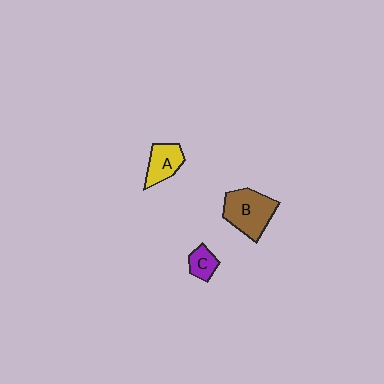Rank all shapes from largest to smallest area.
From largest to smallest: B (brown), A (yellow), C (purple).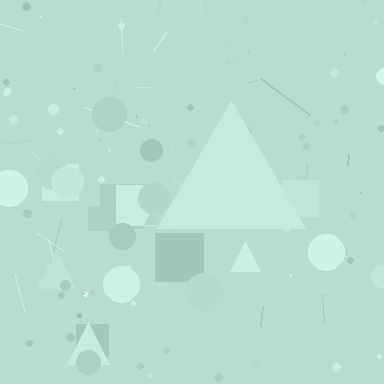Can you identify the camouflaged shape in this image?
The camouflaged shape is a triangle.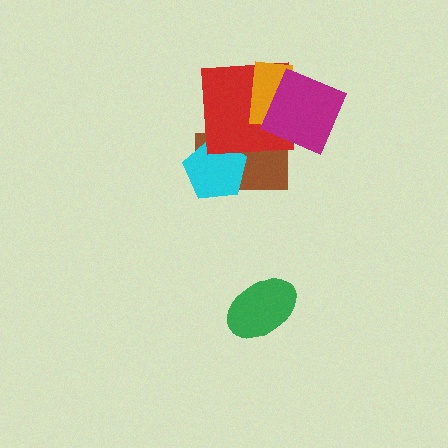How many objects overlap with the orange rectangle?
2 objects overlap with the orange rectangle.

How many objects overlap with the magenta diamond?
3 objects overlap with the magenta diamond.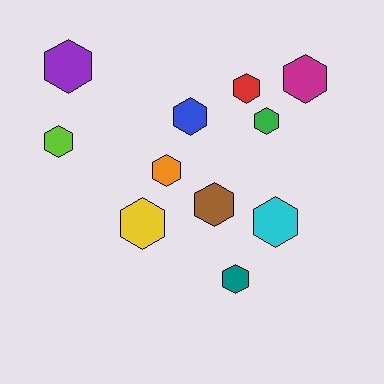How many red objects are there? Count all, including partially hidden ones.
There is 1 red object.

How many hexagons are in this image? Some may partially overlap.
There are 11 hexagons.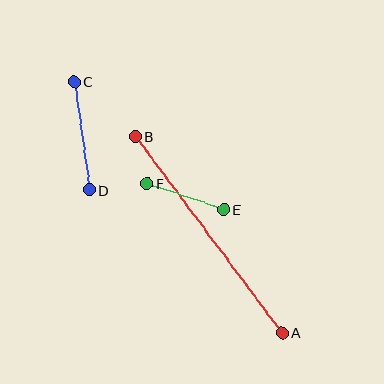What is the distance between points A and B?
The distance is approximately 245 pixels.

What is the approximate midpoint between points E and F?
The midpoint is at approximately (185, 197) pixels.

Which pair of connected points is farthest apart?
Points A and B are farthest apart.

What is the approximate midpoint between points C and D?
The midpoint is at approximately (82, 136) pixels.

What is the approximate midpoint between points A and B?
The midpoint is at approximately (209, 235) pixels.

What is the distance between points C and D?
The distance is approximately 109 pixels.